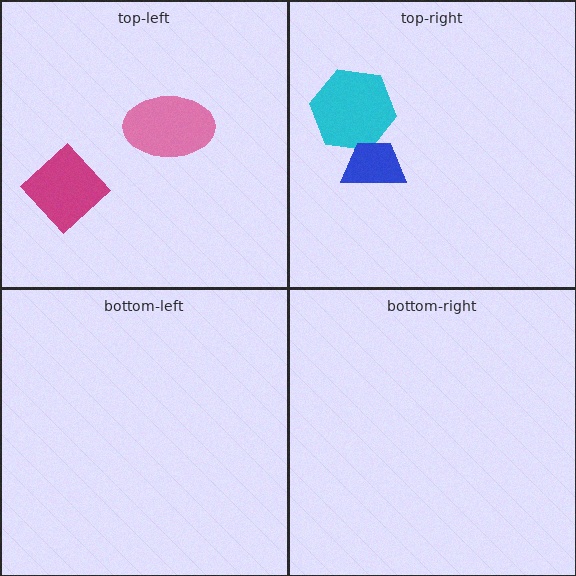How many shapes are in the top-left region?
2.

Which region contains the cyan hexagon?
The top-right region.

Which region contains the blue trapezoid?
The top-right region.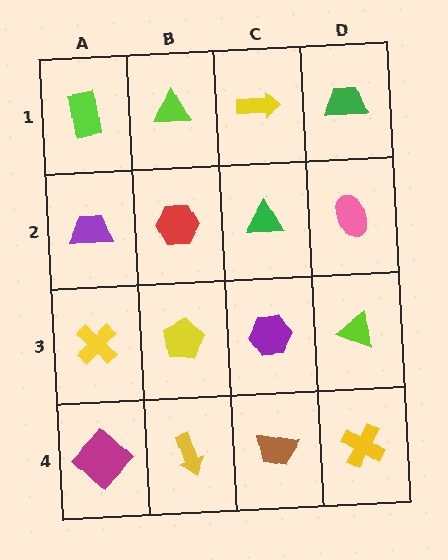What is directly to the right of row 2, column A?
A red hexagon.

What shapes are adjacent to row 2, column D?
A green trapezoid (row 1, column D), a lime triangle (row 3, column D), a green triangle (row 2, column C).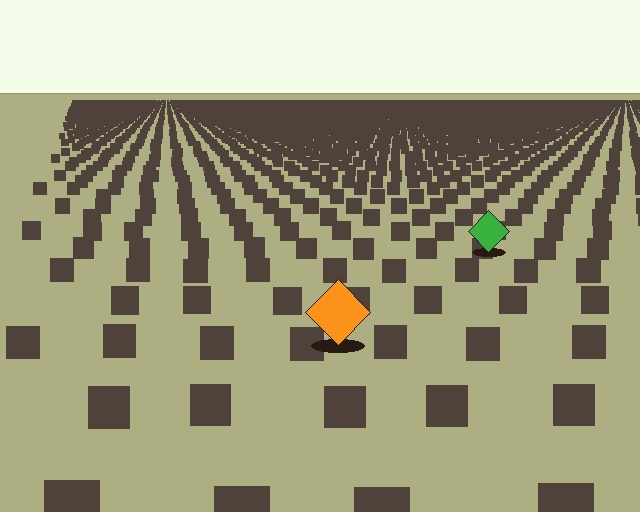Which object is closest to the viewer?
The orange diamond is closest. The texture marks near it are larger and more spread out.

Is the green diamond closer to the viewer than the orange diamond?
No. The orange diamond is closer — you can tell from the texture gradient: the ground texture is coarser near it.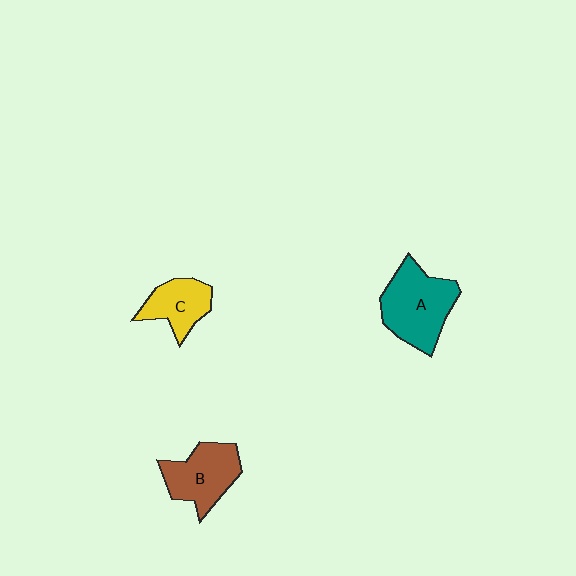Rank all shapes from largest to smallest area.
From largest to smallest: A (teal), B (brown), C (yellow).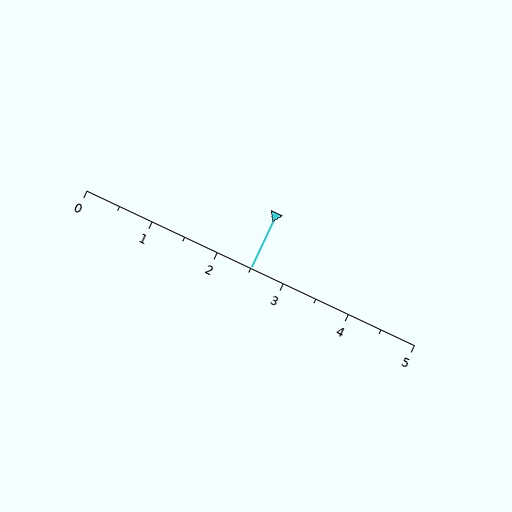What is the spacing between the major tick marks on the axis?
The major ticks are spaced 1 apart.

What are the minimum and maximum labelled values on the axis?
The axis runs from 0 to 5.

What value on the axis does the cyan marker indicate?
The marker indicates approximately 2.5.